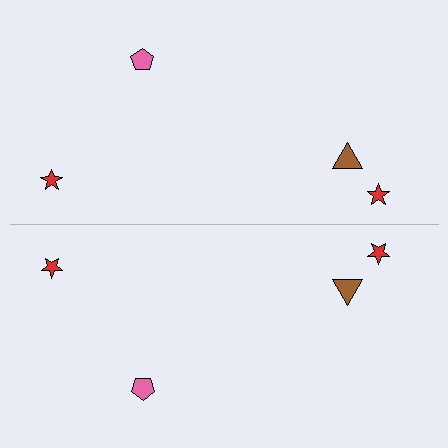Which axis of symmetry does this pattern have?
The pattern has a horizontal axis of symmetry running through the center of the image.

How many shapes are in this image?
There are 8 shapes in this image.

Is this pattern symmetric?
Yes, this pattern has bilateral (reflection) symmetry.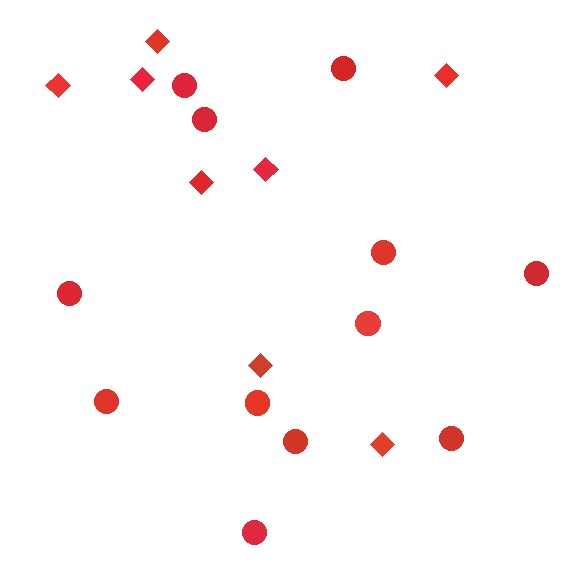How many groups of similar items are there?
There are 2 groups: one group of circles (12) and one group of diamonds (8).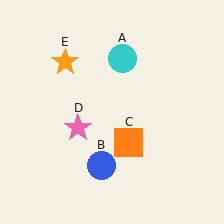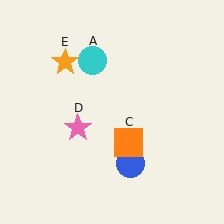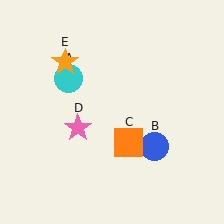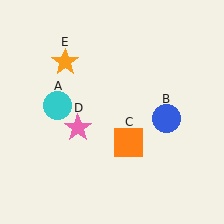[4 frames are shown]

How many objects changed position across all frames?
2 objects changed position: cyan circle (object A), blue circle (object B).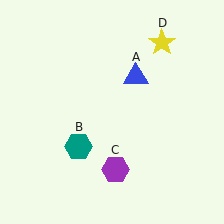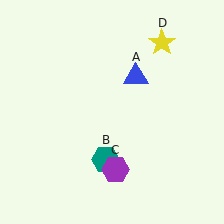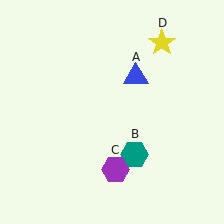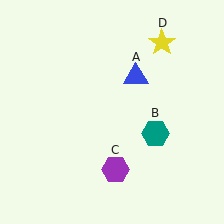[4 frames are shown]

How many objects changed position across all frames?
1 object changed position: teal hexagon (object B).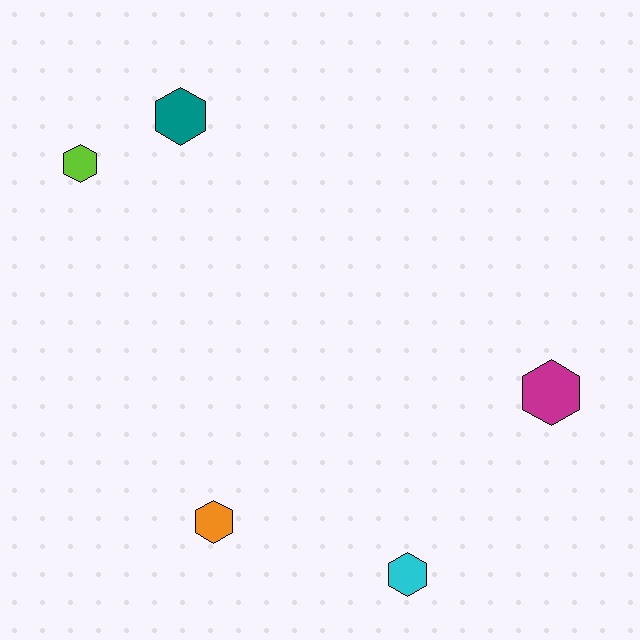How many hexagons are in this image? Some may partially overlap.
There are 5 hexagons.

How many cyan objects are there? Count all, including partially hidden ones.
There is 1 cyan object.